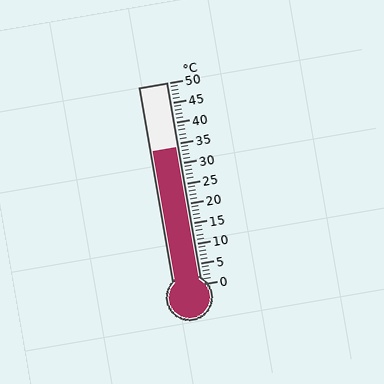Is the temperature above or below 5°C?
The temperature is above 5°C.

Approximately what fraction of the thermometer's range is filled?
The thermometer is filled to approximately 70% of its range.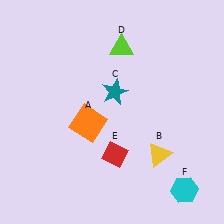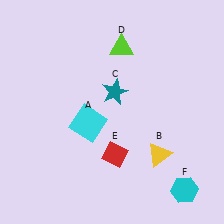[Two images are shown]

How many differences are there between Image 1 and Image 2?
There is 1 difference between the two images.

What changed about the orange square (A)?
In Image 1, A is orange. In Image 2, it changed to cyan.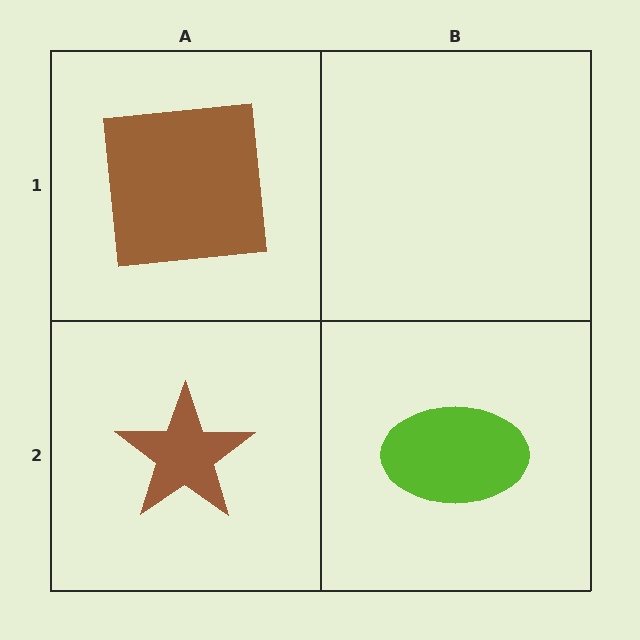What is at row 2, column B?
A lime ellipse.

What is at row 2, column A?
A brown star.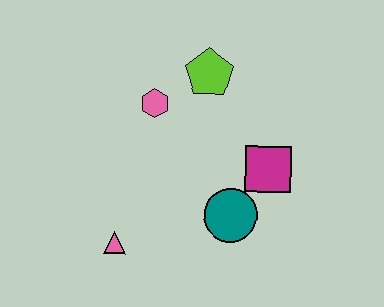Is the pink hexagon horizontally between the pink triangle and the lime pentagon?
Yes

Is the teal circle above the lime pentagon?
No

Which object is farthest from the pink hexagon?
The pink triangle is farthest from the pink hexagon.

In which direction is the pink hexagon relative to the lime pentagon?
The pink hexagon is to the left of the lime pentagon.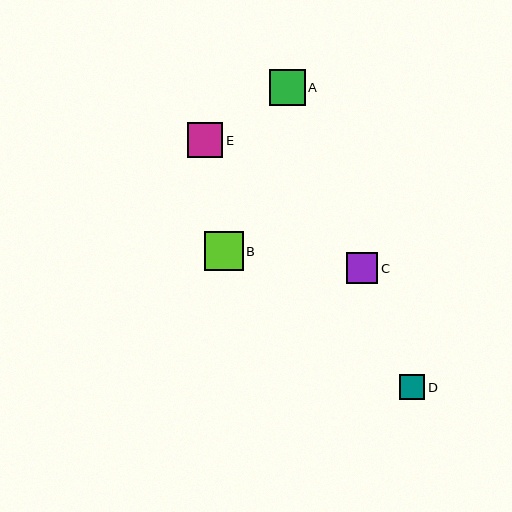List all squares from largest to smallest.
From largest to smallest: B, A, E, C, D.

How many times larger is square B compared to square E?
Square B is approximately 1.1 times the size of square E.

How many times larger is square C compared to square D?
Square C is approximately 1.2 times the size of square D.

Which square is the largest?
Square B is the largest with a size of approximately 39 pixels.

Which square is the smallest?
Square D is the smallest with a size of approximately 26 pixels.